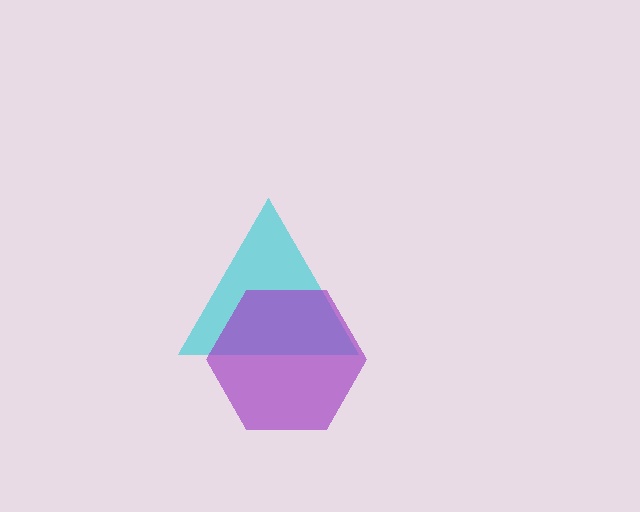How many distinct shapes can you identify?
There are 2 distinct shapes: a cyan triangle, a purple hexagon.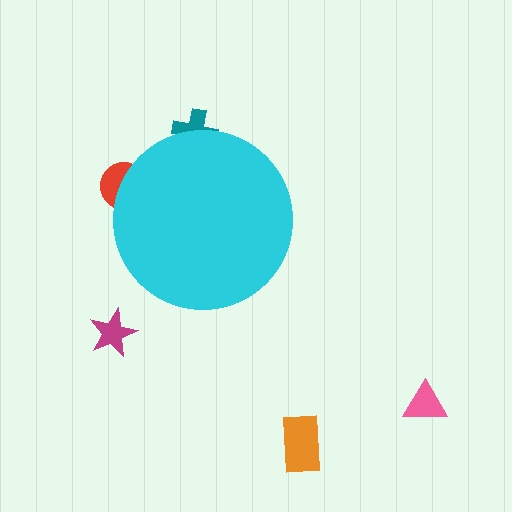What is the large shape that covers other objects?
A cyan circle.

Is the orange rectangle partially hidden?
No, the orange rectangle is fully visible.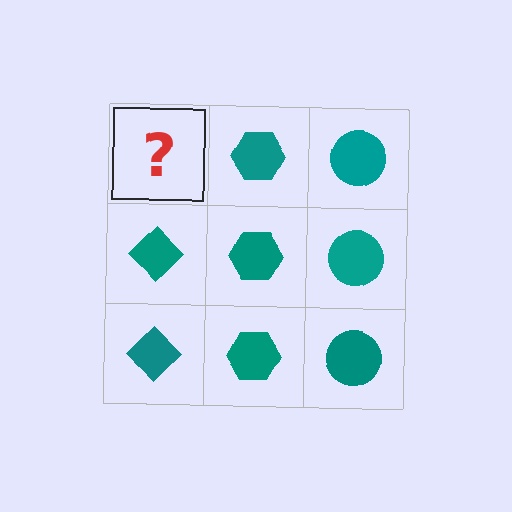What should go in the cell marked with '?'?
The missing cell should contain a teal diamond.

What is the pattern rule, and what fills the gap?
The rule is that each column has a consistent shape. The gap should be filled with a teal diamond.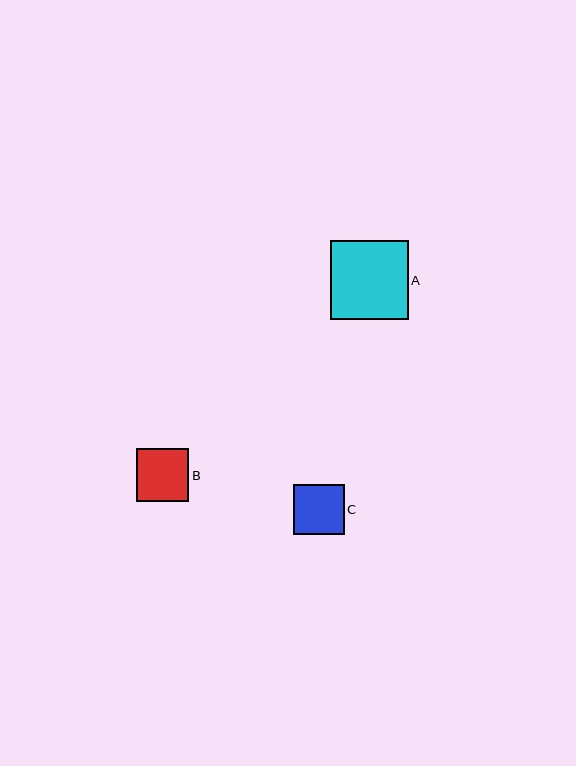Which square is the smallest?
Square C is the smallest with a size of approximately 50 pixels.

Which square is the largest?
Square A is the largest with a size of approximately 78 pixels.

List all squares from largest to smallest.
From largest to smallest: A, B, C.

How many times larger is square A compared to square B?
Square A is approximately 1.5 times the size of square B.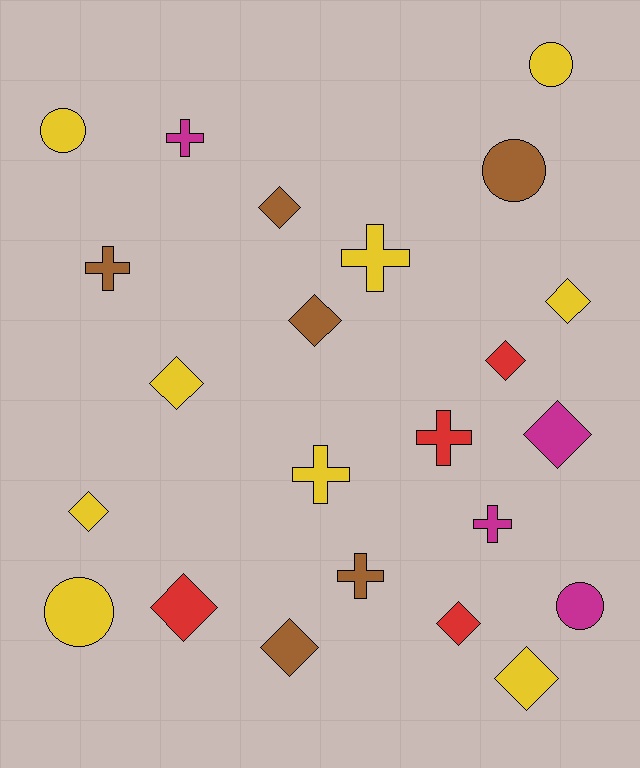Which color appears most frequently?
Yellow, with 9 objects.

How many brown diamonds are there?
There are 3 brown diamonds.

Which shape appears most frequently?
Diamond, with 11 objects.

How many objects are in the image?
There are 23 objects.